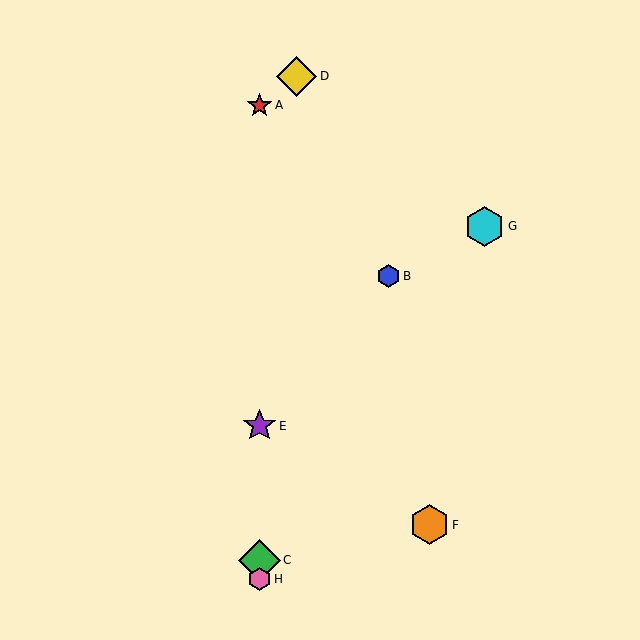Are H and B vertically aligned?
No, H is at x≈260 and B is at x≈389.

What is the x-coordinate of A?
Object A is at x≈260.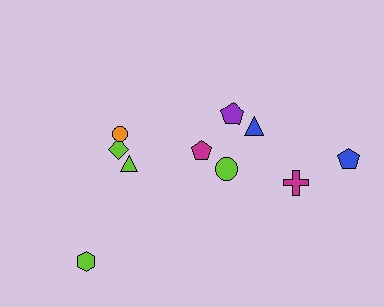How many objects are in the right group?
There are 6 objects.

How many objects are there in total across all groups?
There are 10 objects.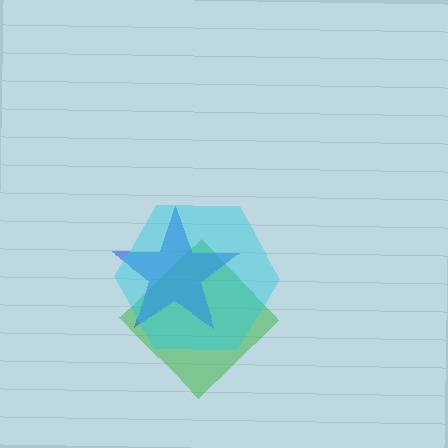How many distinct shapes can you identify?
There are 3 distinct shapes: a green diamond, a blue star, a cyan hexagon.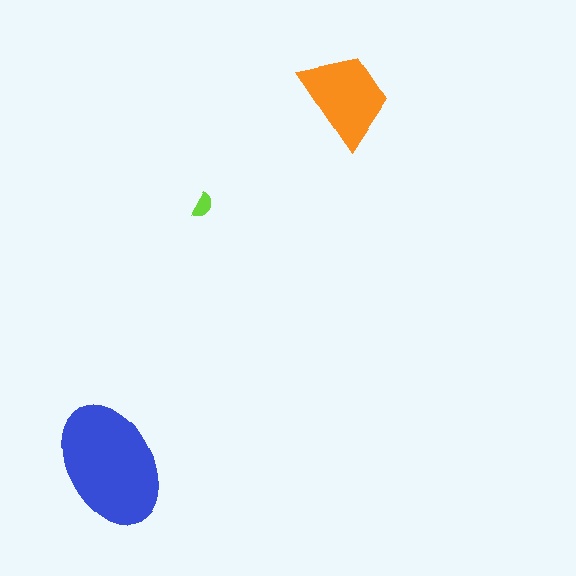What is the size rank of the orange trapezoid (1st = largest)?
2nd.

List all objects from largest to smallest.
The blue ellipse, the orange trapezoid, the lime semicircle.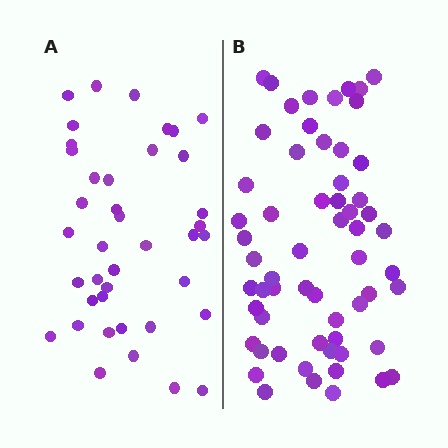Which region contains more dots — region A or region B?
Region B (the right region) has more dots.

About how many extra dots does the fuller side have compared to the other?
Region B has approximately 20 more dots than region A.